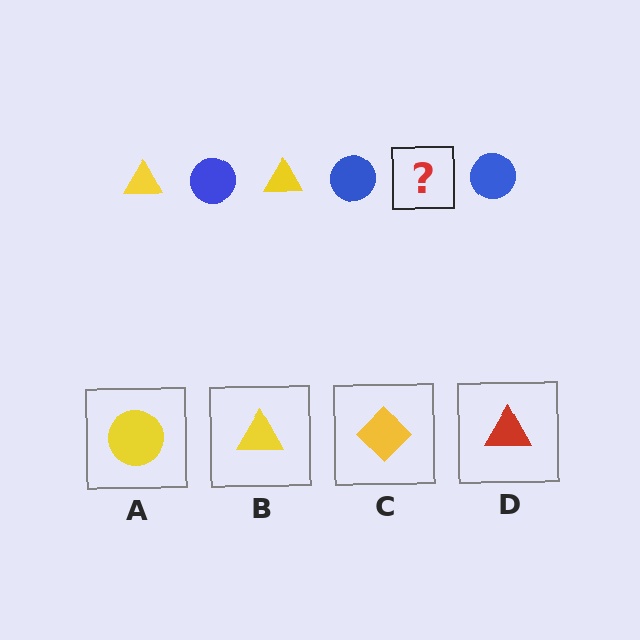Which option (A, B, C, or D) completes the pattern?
B.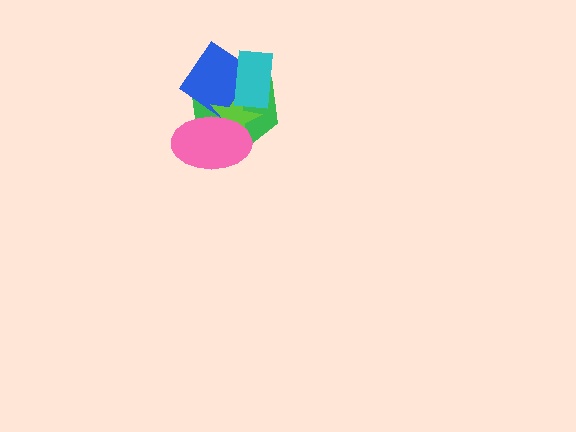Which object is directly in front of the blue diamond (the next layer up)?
The lime star is directly in front of the blue diamond.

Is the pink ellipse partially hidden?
No, no other shape covers it.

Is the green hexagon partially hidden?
Yes, it is partially covered by another shape.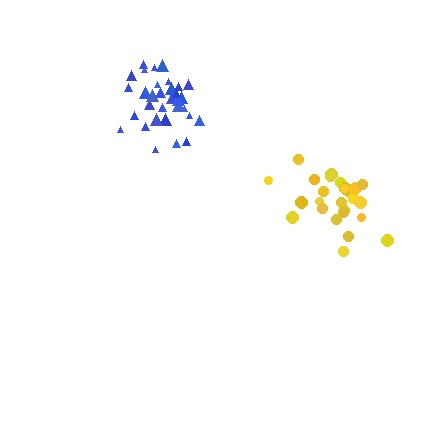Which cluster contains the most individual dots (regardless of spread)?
Blue (34).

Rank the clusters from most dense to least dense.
blue, yellow.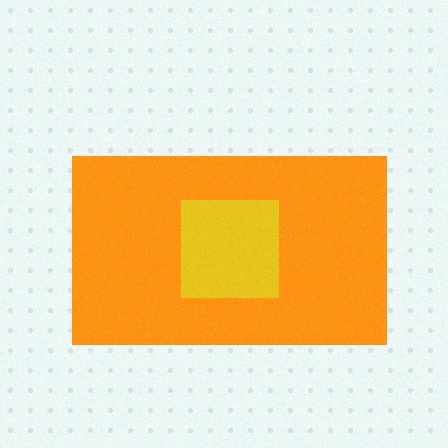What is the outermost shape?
The orange rectangle.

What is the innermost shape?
The yellow square.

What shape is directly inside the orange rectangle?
The yellow square.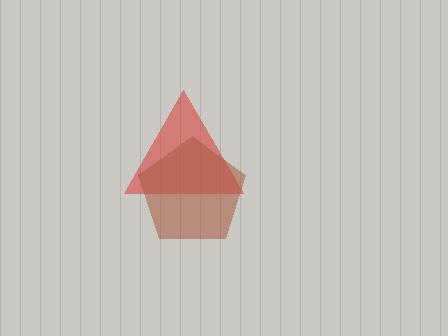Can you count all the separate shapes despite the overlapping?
Yes, there are 2 separate shapes.